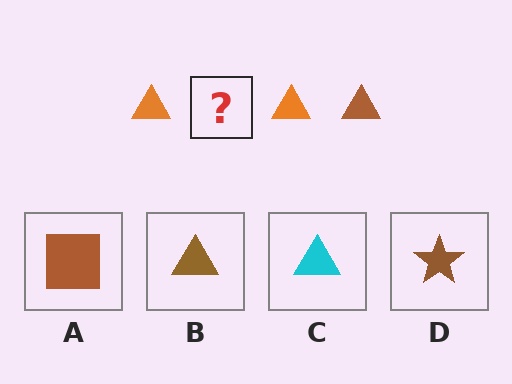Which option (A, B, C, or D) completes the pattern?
B.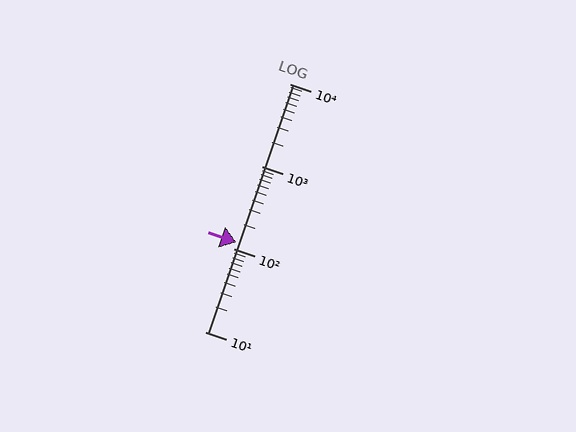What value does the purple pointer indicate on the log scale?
The pointer indicates approximately 120.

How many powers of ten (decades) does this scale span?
The scale spans 3 decades, from 10 to 10000.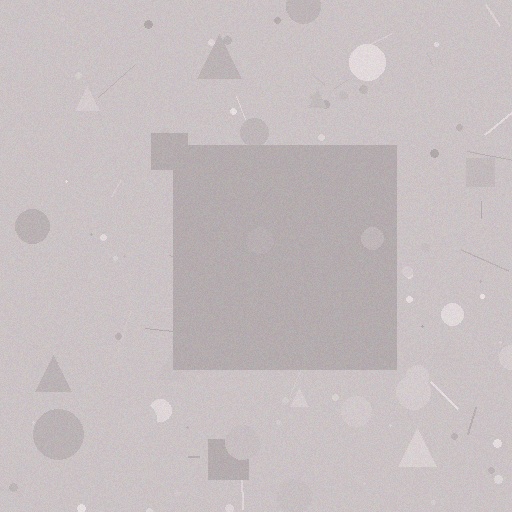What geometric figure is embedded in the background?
A square is embedded in the background.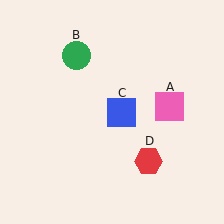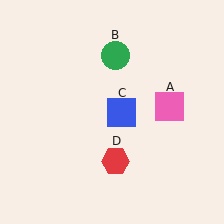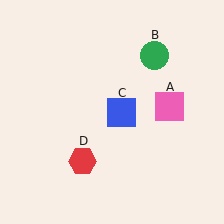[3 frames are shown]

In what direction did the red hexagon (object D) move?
The red hexagon (object D) moved left.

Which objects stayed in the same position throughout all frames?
Pink square (object A) and blue square (object C) remained stationary.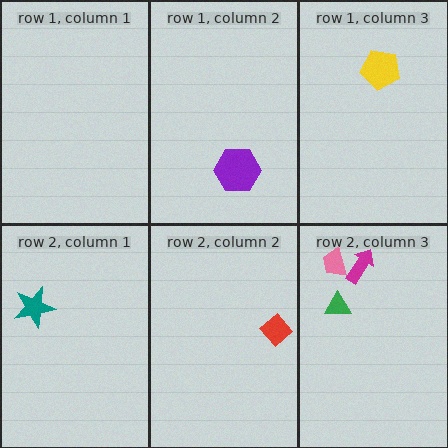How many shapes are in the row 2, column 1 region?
1.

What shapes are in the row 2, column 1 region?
The teal star.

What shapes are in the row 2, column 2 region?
The red diamond.